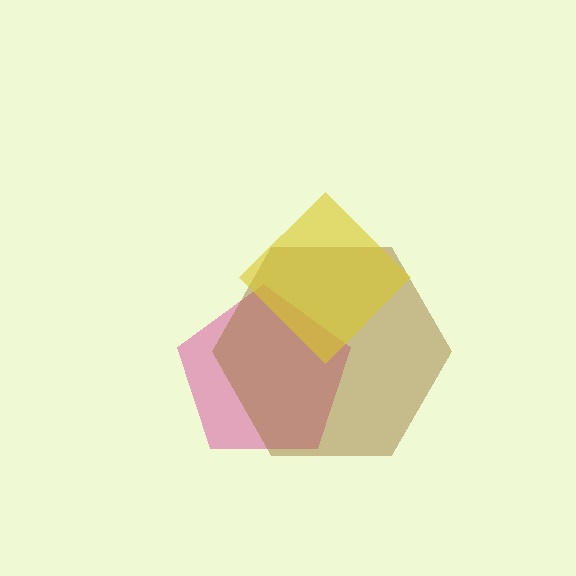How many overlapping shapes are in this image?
There are 3 overlapping shapes in the image.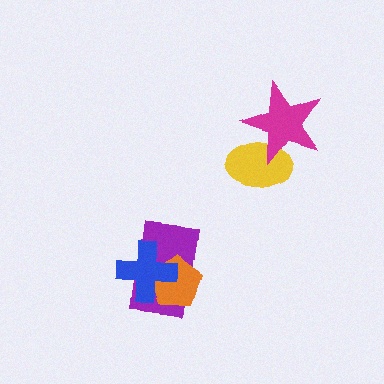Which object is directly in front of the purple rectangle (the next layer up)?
The orange pentagon is directly in front of the purple rectangle.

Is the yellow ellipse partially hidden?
Yes, it is partially covered by another shape.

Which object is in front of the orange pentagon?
The blue cross is in front of the orange pentagon.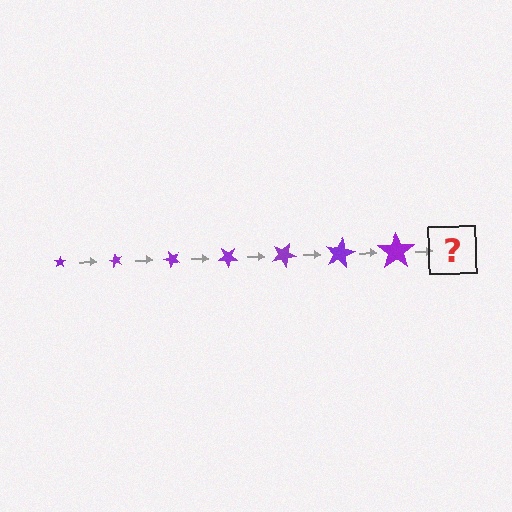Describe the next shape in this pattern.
It should be a star, larger than the previous one and rotated 420 degrees from the start.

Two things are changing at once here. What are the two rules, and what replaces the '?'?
The two rules are that the star grows larger each step and it rotates 60 degrees each step. The '?' should be a star, larger than the previous one and rotated 420 degrees from the start.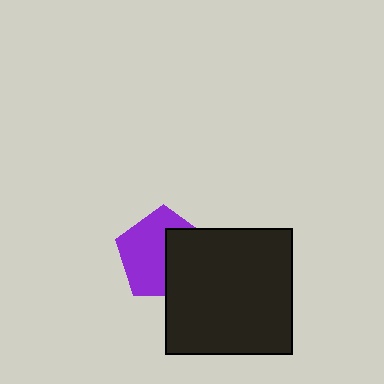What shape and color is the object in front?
The object in front is a black square.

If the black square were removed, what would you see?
You would see the complete purple pentagon.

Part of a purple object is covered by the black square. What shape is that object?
It is a pentagon.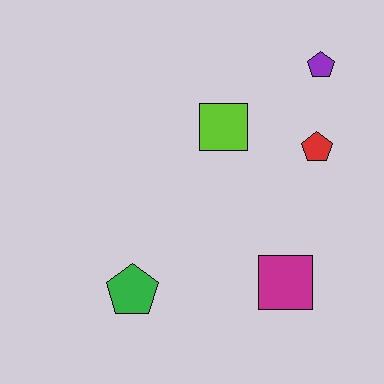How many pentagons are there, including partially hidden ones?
There are 3 pentagons.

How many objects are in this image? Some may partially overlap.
There are 5 objects.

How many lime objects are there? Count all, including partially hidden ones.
There is 1 lime object.